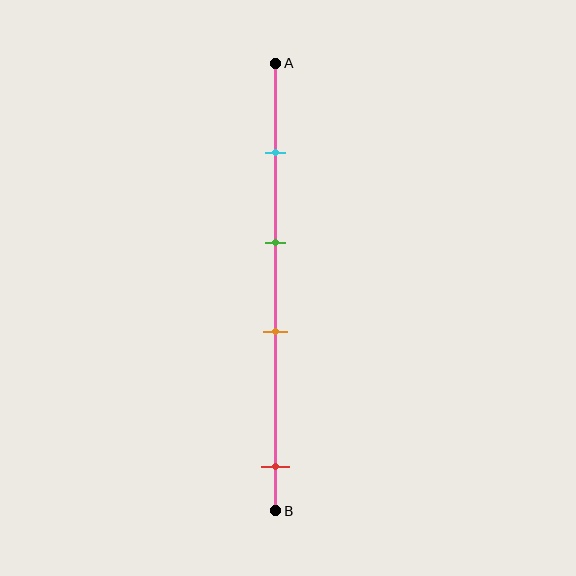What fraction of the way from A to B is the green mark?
The green mark is approximately 40% (0.4) of the way from A to B.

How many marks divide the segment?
There are 4 marks dividing the segment.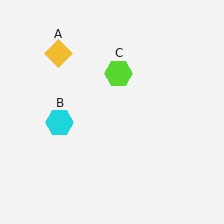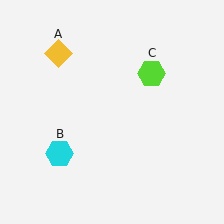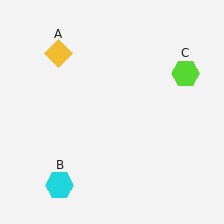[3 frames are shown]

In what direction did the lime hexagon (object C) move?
The lime hexagon (object C) moved right.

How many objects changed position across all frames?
2 objects changed position: cyan hexagon (object B), lime hexagon (object C).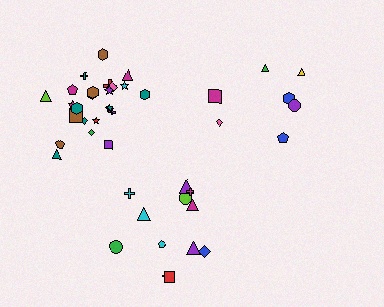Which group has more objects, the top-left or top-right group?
The top-left group.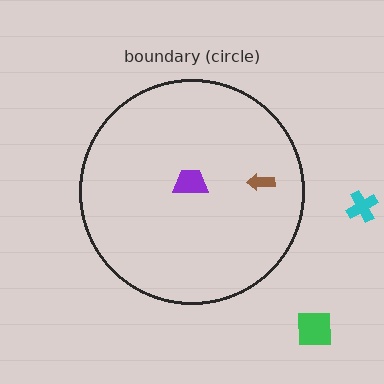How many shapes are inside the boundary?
2 inside, 2 outside.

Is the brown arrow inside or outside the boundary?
Inside.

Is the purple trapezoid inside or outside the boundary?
Inside.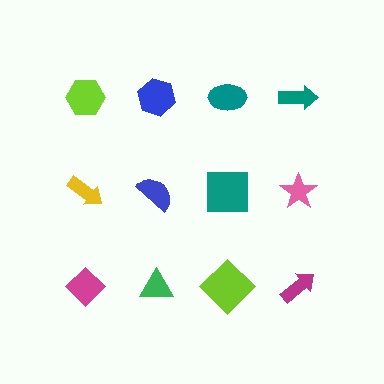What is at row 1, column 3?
A teal ellipse.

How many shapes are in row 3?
4 shapes.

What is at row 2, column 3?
A teal square.